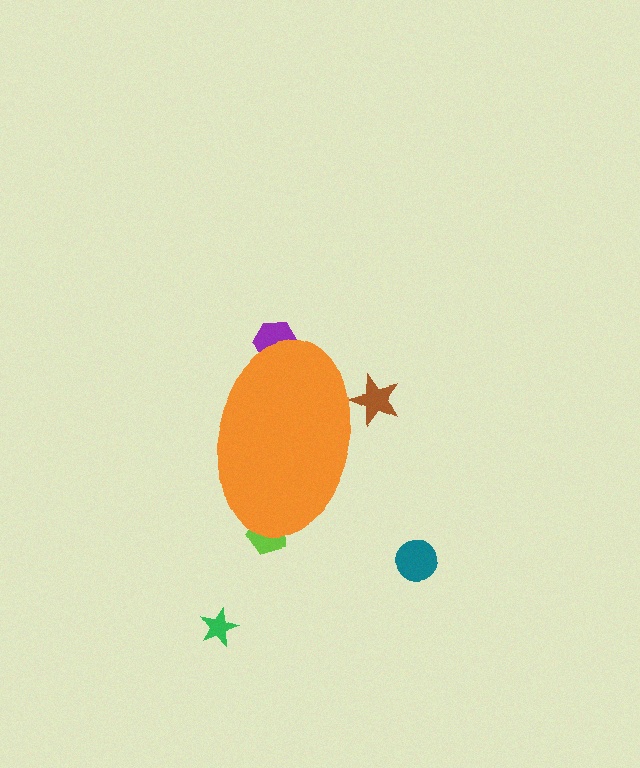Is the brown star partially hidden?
Yes, the brown star is partially hidden behind the orange ellipse.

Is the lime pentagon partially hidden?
Yes, the lime pentagon is partially hidden behind the orange ellipse.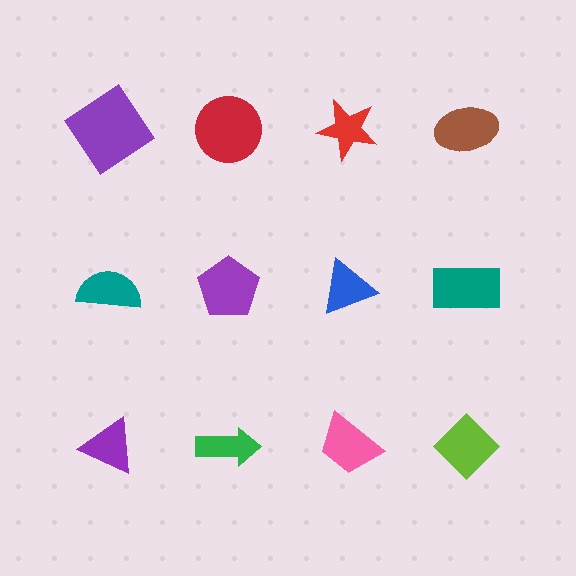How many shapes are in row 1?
4 shapes.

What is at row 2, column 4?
A teal rectangle.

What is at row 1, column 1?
A purple diamond.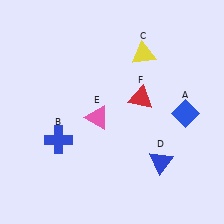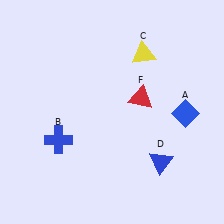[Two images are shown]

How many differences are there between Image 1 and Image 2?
There is 1 difference between the two images.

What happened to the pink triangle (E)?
The pink triangle (E) was removed in Image 2. It was in the bottom-left area of Image 1.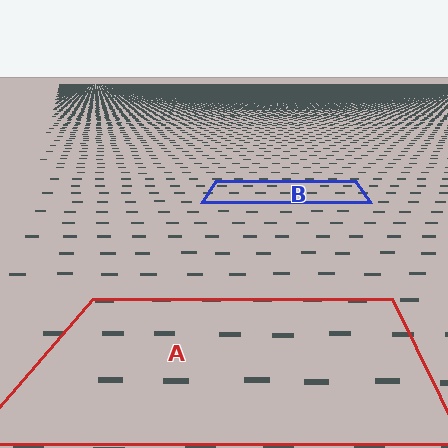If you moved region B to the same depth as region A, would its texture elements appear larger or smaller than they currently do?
They would appear larger. At a closer depth, the same texture elements are projected at a bigger on-screen size.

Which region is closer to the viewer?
Region A is closer. The texture elements there are larger and more spread out.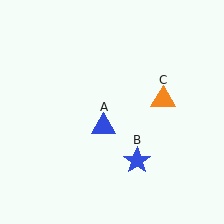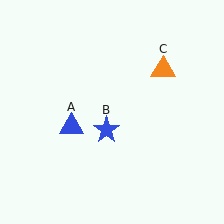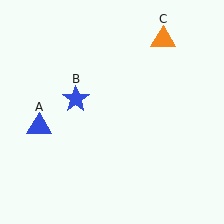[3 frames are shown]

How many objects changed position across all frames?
3 objects changed position: blue triangle (object A), blue star (object B), orange triangle (object C).